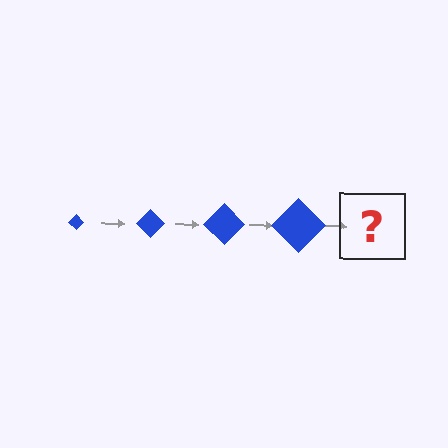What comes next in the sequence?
The next element should be a blue diamond, larger than the previous one.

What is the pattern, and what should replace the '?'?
The pattern is that the diamond gets progressively larger each step. The '?' should be a blue diamond, larger than the previous one.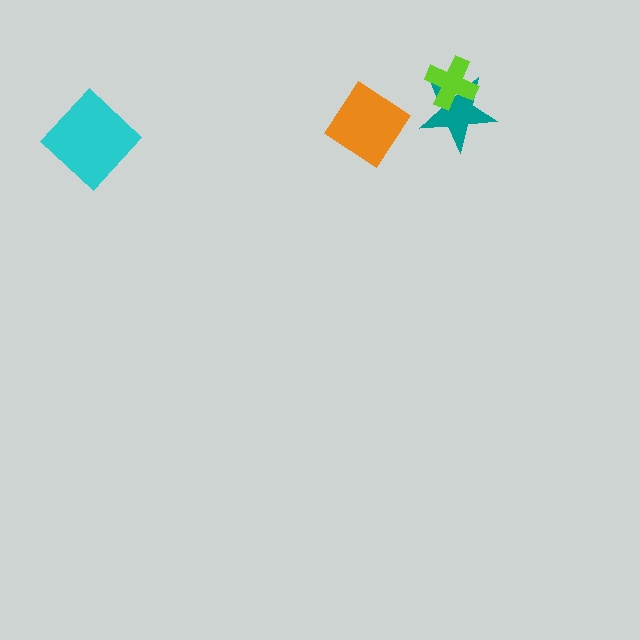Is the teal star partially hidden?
Yes, it is partially covered by another shape.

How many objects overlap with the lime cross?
1 object overlaps with the lime cross.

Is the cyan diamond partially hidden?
No, no other shape covers it.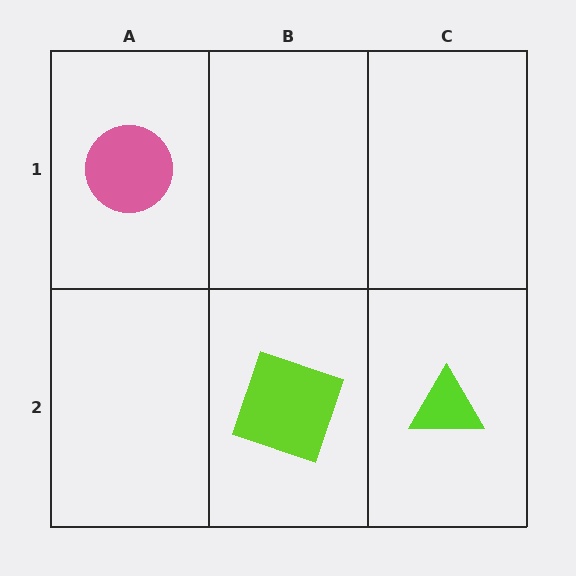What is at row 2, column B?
A lime square.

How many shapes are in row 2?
2 shapes.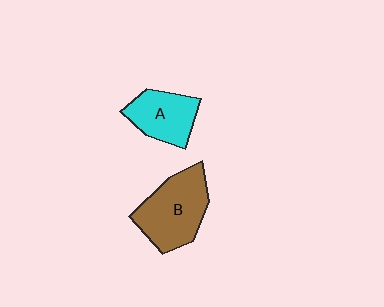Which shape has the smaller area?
Shape A (cyan).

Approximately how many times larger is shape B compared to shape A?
Approximately 1.4 times.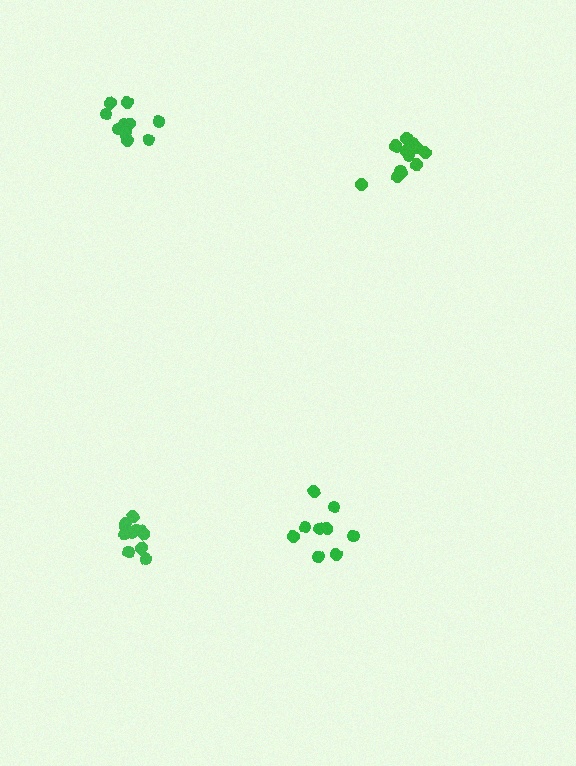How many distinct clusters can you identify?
There are 4 distinct clusters.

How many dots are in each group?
Group 1: 11 dots, Group 2: 14 dots, Group 3: 9 dots, Group 4: 11 dots (45 total).